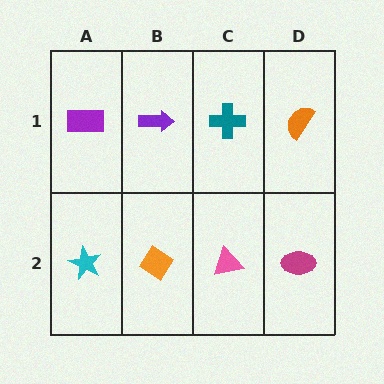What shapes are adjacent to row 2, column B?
A purple arrow (row 1, column B), a cyan star (row 2, column A), a pink triangle (row 2, column C).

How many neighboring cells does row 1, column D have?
2.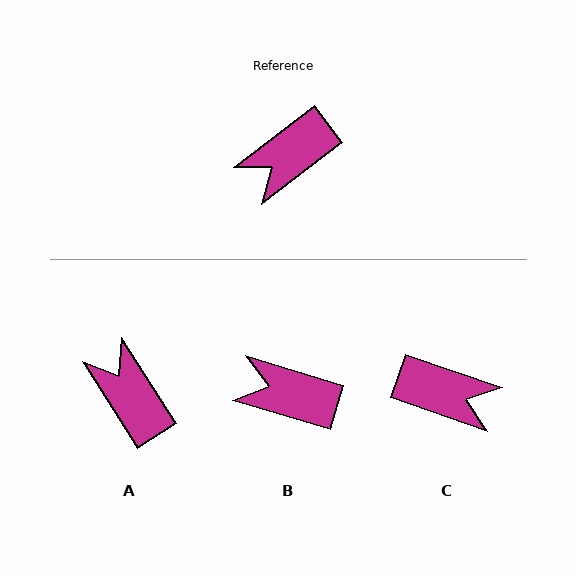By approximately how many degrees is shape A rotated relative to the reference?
Approximately 95 degrees clockwise.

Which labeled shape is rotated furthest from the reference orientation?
C, about 124 degrees away.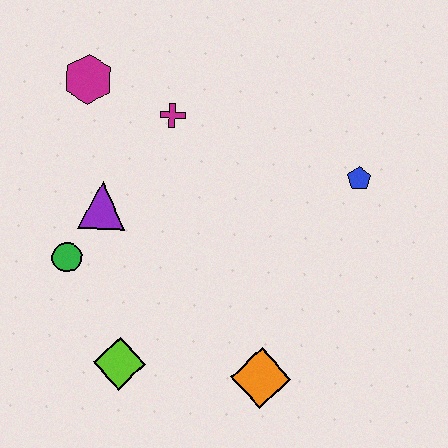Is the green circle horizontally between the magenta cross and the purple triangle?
No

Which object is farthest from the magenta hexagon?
The orange diamond is farthest from the magenta hexagon.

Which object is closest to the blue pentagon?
The magenta cross is closest to the blue pentagon.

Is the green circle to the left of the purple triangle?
Yes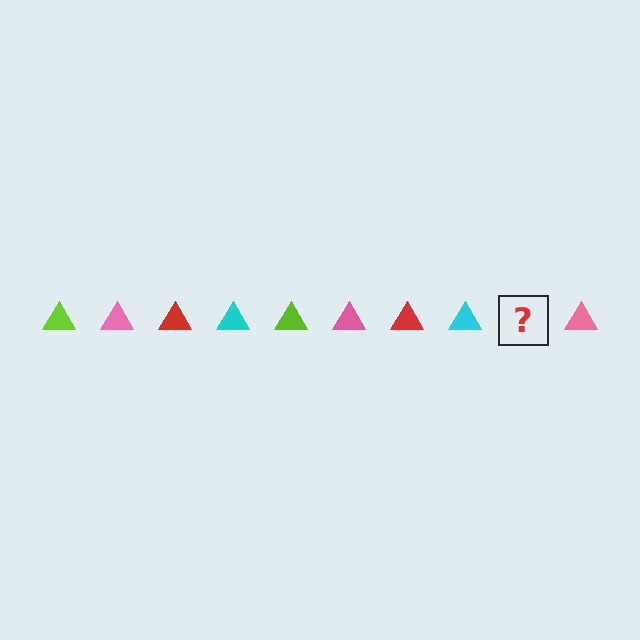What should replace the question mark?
The question mark should be replaced with a lime triangle.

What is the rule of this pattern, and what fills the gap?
The rule is that the pattern cycles through lime, pink, red, cyan triangles. The gap should be filled with a lime triangle.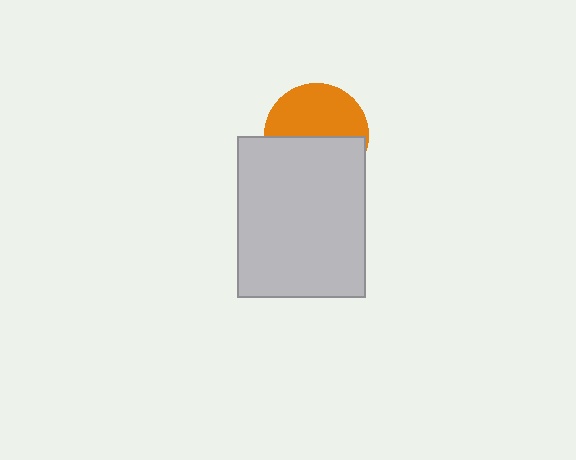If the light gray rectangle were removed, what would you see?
You would see the complete orange circle.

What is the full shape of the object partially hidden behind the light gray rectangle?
The partially hidden object is an orange circle.